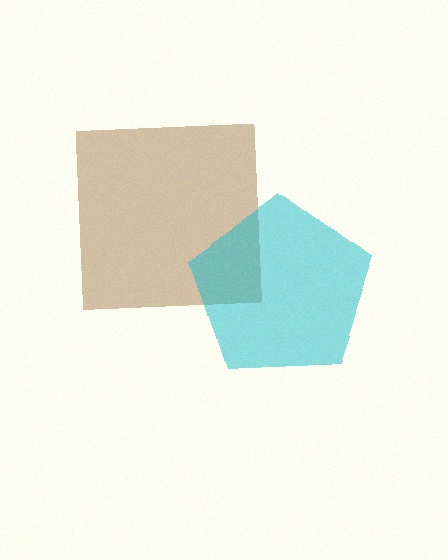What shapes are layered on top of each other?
The layered shapes are: a brown square, a cyan pentagon.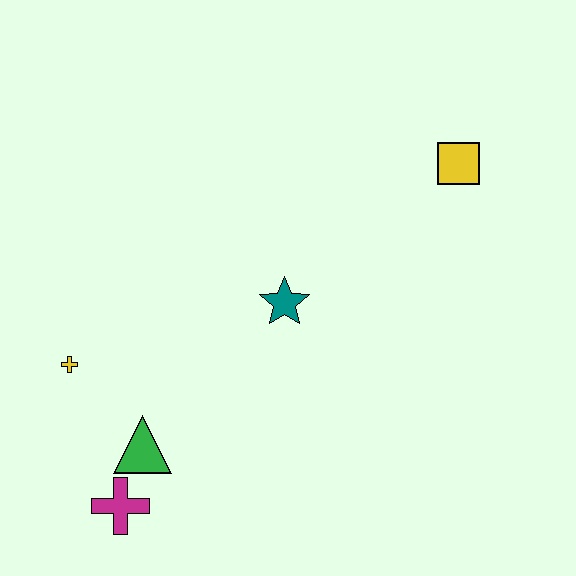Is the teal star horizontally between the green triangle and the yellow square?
Yes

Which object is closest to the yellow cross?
The green triangle is closest to the yellow cross.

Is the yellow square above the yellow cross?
Yes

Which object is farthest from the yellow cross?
The yellow square is farthest from the yellow cross.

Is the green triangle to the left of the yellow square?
Yes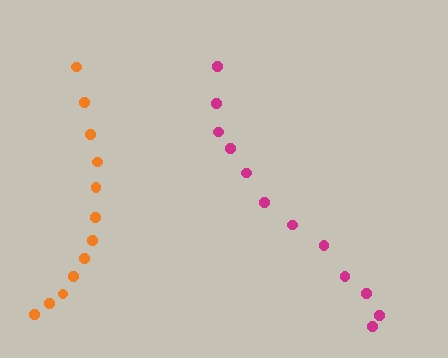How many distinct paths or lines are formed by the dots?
There are 2 distinct paths.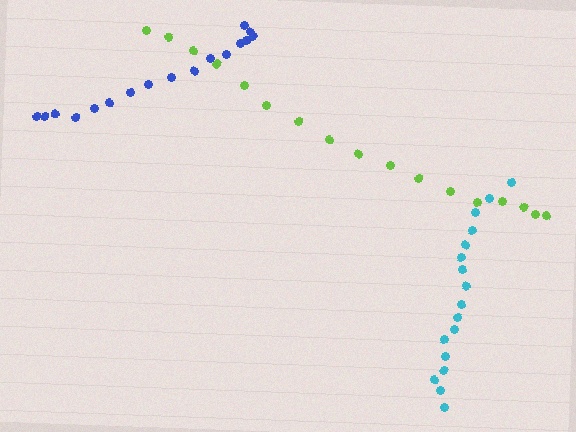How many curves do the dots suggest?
There are 3 distinct paths.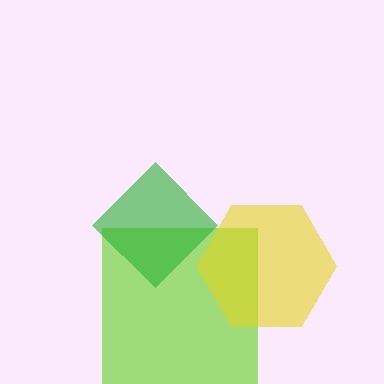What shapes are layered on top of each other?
The layered shapes are: a lime square, a yellow hexagon, a green diamond.